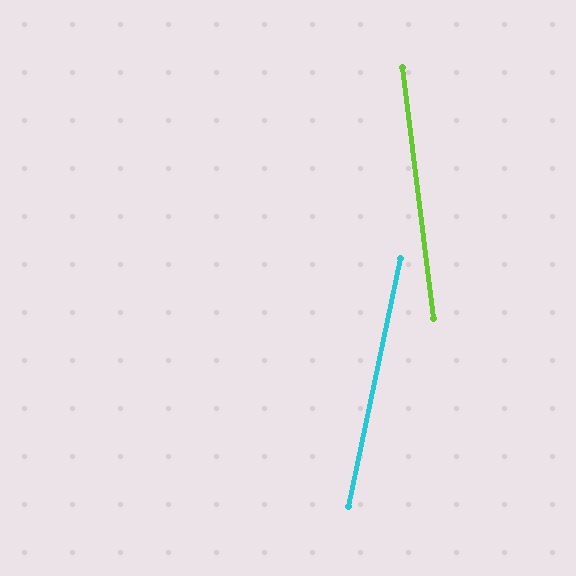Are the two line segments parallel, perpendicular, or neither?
Neither parallel nor perpendicular — they differ by about 19°.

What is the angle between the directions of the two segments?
Approximately 19 degrees.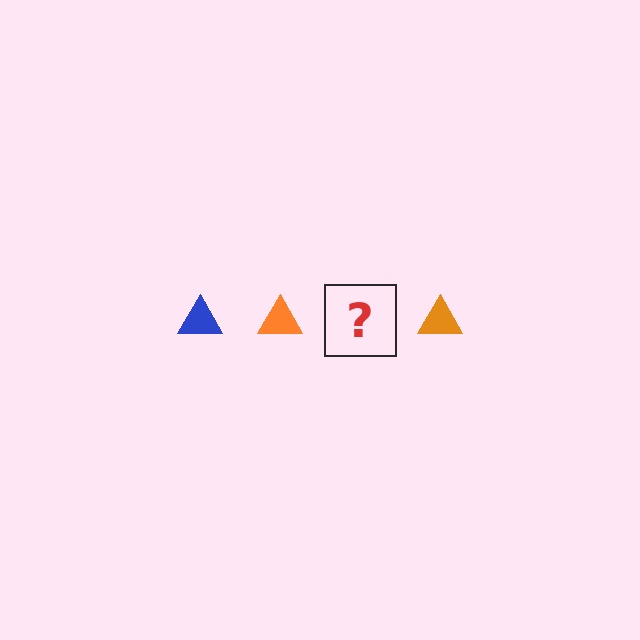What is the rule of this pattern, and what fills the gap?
The rule is that the pattern cycles through blue, orange triangles. The gap should be filled with a blue triangle.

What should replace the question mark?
The question mark should be replaced with a blue triangle.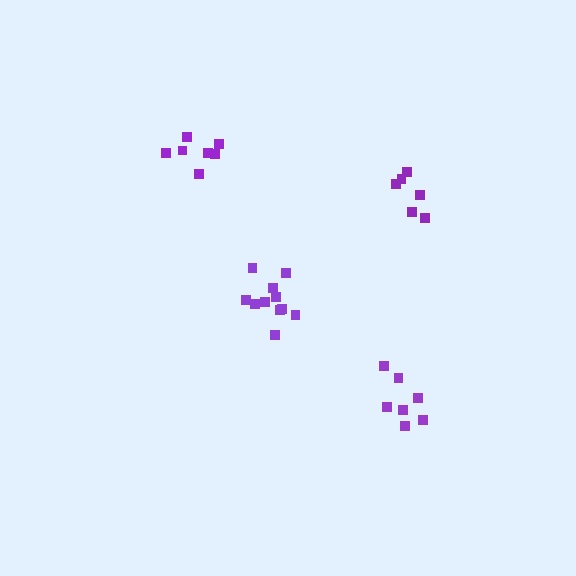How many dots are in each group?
Group 1: 7 dots, Group 2: 7 dots, Group 3: 6 dots, Group 4: 11 dots (31 total).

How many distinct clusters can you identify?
There are 4 distinct clusters.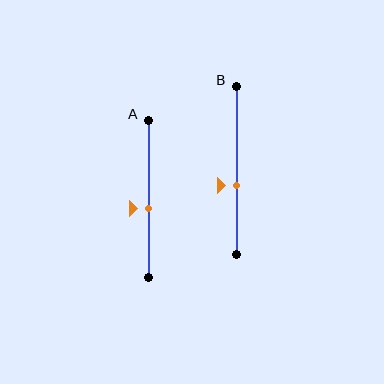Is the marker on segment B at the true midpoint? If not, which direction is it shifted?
No, the marker on segment B is shifted downward by about 9% of the segment length.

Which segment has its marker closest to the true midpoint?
Segment A has its marker closest to the true midpoint.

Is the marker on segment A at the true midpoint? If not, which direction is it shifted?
No, the marker on segment A is shifted downward by about 6% of the segment length.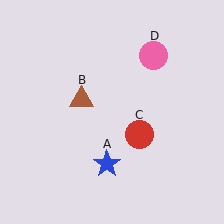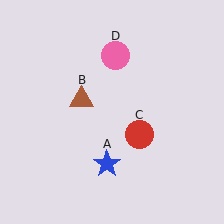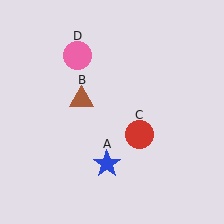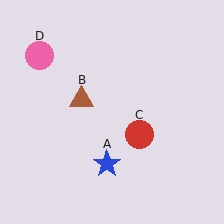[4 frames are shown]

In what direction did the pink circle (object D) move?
The pink circle (object D) moved left.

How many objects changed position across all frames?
1 object changed position: pink circle (object D).